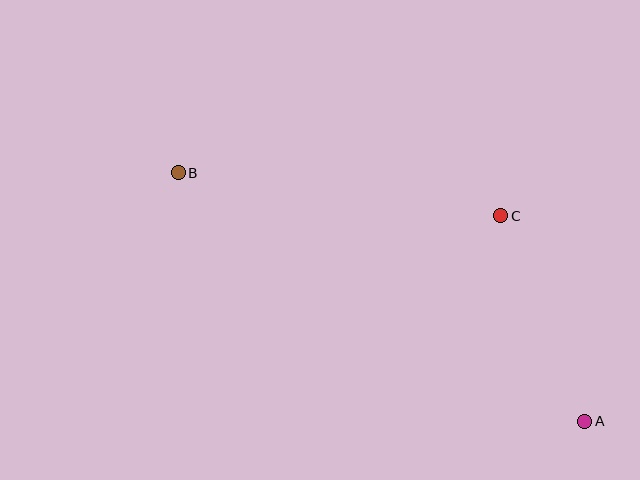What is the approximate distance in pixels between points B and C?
The distance between B and C is approximately 325 pixels.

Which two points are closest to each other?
Points A and C are closest to each other.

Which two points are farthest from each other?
Points A and B are farthest from each other.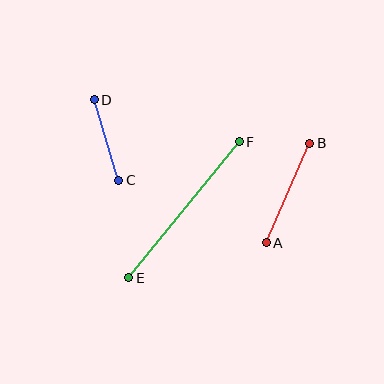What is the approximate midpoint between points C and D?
The midpoint is at approximately (107, 140) pixels.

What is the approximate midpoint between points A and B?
The midpoint is at approximately (288, 193) pixels.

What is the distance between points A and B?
The distance is approximately 108 pixels.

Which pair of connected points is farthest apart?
Points E and F are farthest apart.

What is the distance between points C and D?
The distance is approximately 84 pixels.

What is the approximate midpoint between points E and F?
The midpoint is at approximately (184, 210) pixels.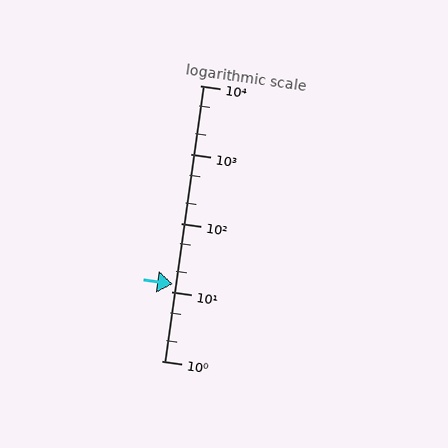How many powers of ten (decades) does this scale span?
The scale spans 4 decades, from 1 to 10000.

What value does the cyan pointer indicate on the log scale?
The pointer indicates approximately 13.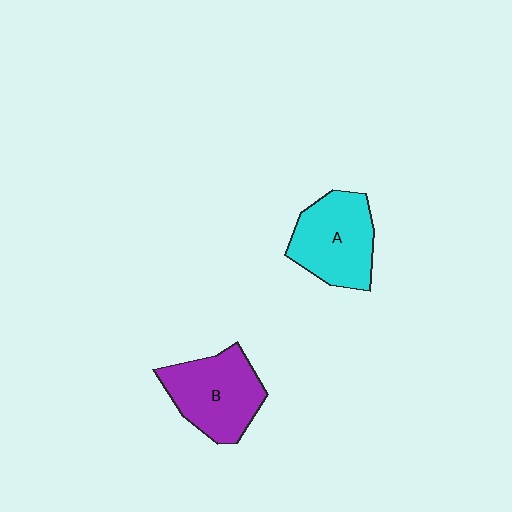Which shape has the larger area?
Shape B (purple).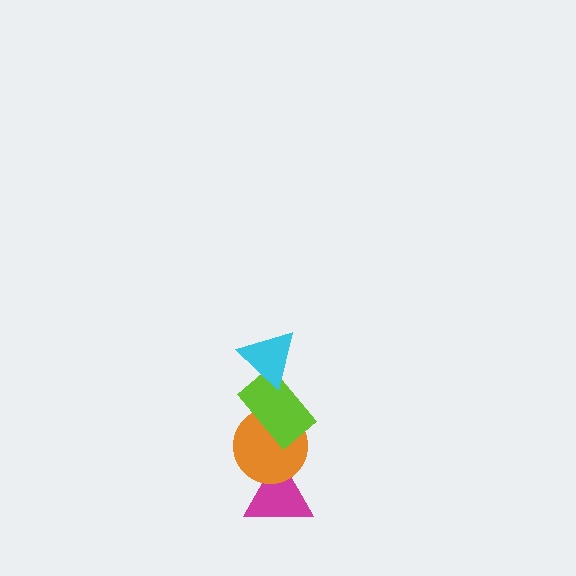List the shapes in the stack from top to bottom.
From top to bottom: the cyan triangle, the lime rectangle, the orange circle, the magenta triangle.